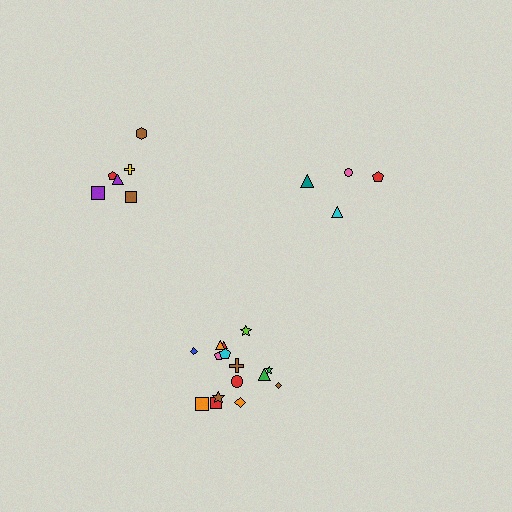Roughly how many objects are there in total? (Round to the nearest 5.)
Roughly 25 objects in total.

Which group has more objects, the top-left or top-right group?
The top-left group.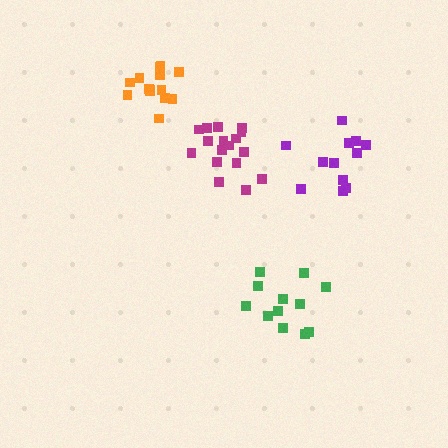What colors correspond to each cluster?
The clusters are colored: green, magenta, orange, purple.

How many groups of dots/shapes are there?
There are 4 groups.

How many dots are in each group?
Group 1: 12 dots, Group 2: 17 dots, Group 3: 14 dots, Group 4: 12 dots (55 total).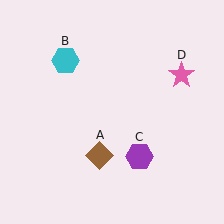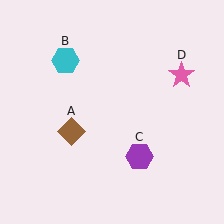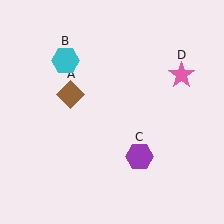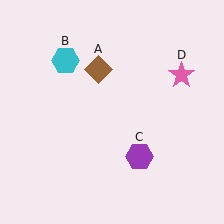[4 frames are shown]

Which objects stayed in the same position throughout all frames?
Cyan hexagon (object B) and purple hexagon (object C) and pink star (object D) remained stationary.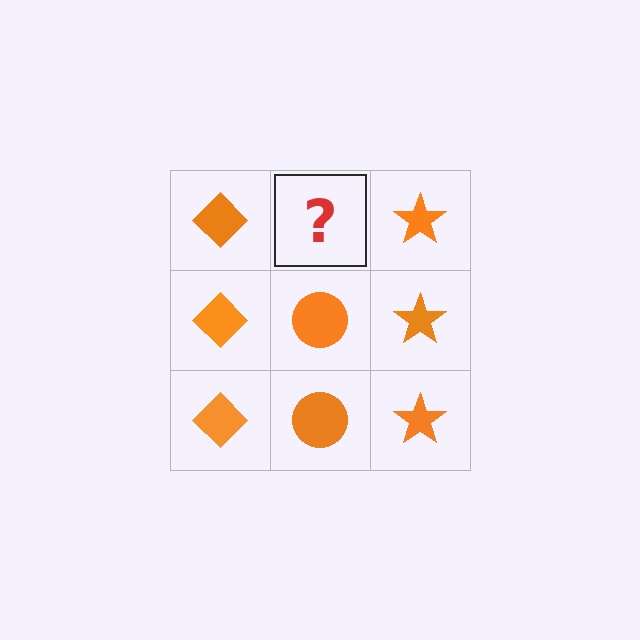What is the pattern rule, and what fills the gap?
The rule is that each column has a consistent shape. The gap should be filled with an orange circle.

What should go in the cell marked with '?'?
The missing cell should contain an orange circle.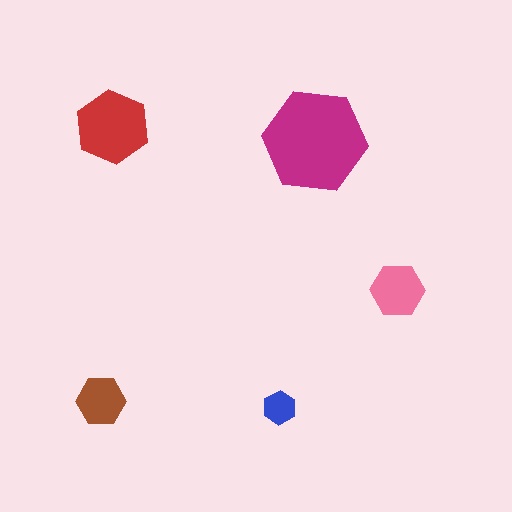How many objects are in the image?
There are 5 objects in the image.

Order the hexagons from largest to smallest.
the magenta one, the red one, the pink one, the brown one, the blue one.